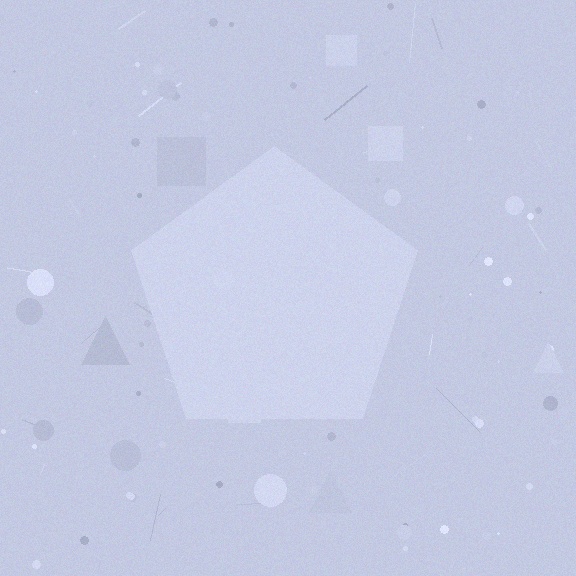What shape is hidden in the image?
A pentagon is hidden in the image.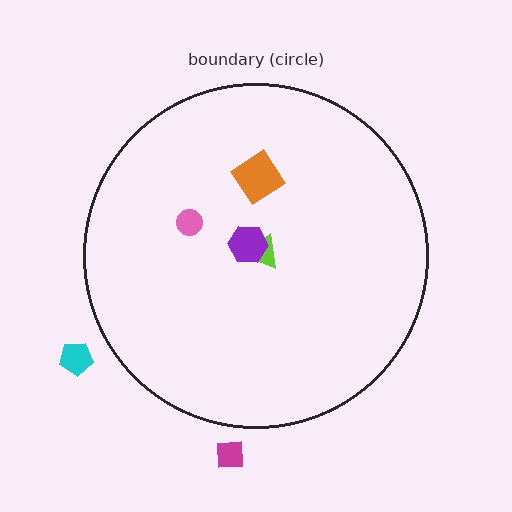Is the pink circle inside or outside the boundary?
Inside.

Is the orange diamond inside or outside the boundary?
Inside.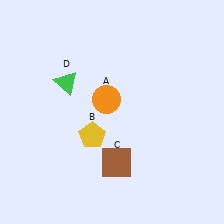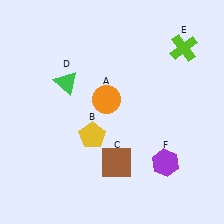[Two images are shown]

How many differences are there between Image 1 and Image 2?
There are 2 differences between the two images.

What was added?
A lime cross (E), a purple hexagon (F) were added in Image 2.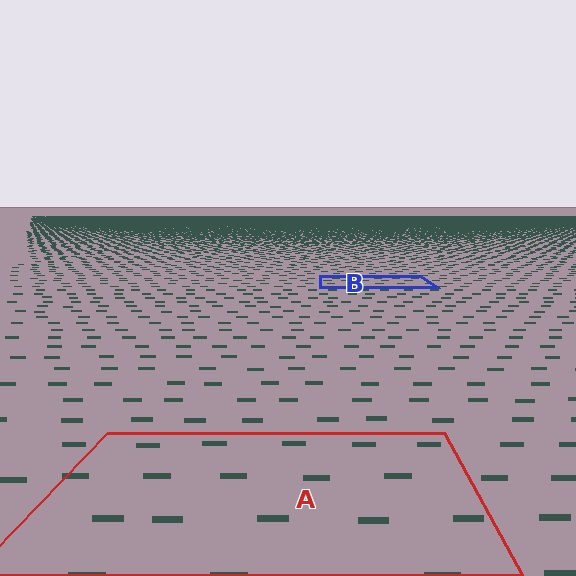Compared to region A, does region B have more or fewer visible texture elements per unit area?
Region B has more texture elements per unit area — they are packed more densely because it is farther away.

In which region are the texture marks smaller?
The texture marks are smaller in region B, because it is farther away.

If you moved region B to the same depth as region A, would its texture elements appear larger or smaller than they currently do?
They would appear larger. At a closer depth, the same texture elements are projected at a bigger on-screen size.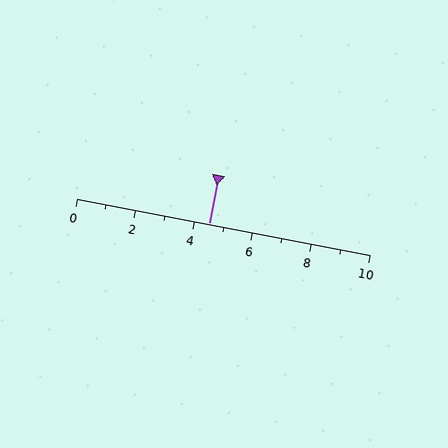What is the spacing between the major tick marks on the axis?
The major ticks are spaced 2 apart.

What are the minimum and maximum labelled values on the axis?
The axis runs from 0 to 10.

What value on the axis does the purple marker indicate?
The marker indicates approximately 4.5.